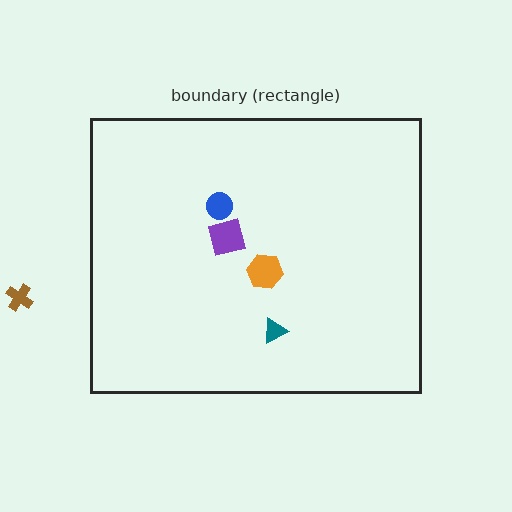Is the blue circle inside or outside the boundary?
Inside.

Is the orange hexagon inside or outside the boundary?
Inside.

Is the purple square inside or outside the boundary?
Inside.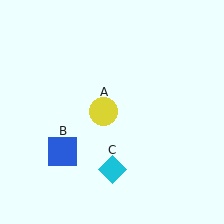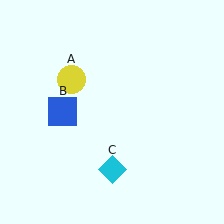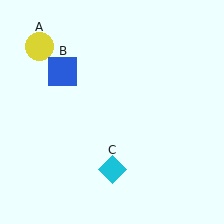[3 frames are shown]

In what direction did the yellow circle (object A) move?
The yellow circle (object A) moved up and to the left.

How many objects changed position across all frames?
2 objects changed position: yellow circle (object A), blue square (object B).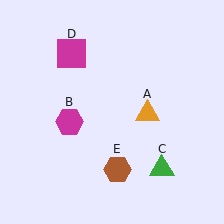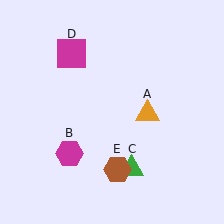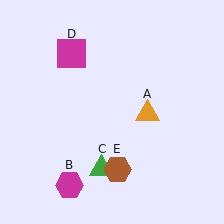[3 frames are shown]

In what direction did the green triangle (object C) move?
The green triangle (object C) moved left.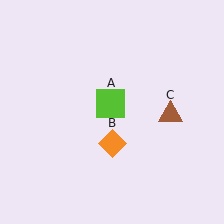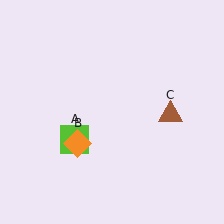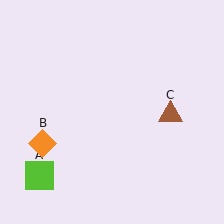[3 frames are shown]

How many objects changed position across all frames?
2 objects changed position: lime square (object A), orange diamond (object B).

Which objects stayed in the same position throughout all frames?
Brown triangle (object C) remained stationary.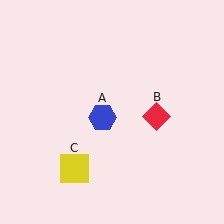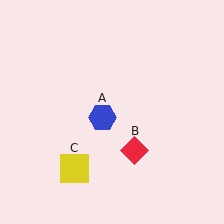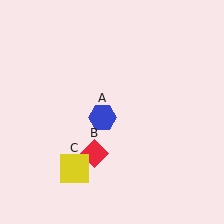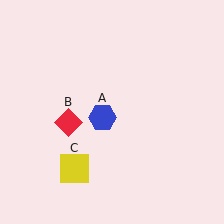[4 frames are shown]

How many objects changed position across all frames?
1 object changed position: red diamond (object B).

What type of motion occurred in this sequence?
The red diamond (object B) rotated clockwise around the center of the scene.